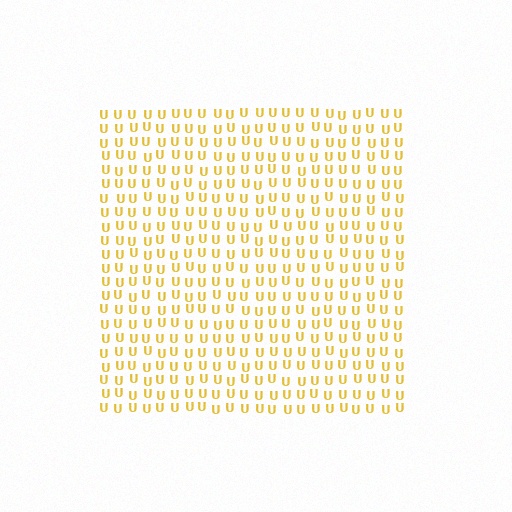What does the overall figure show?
The overall figure shows a square.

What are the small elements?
The small elements are letter U's.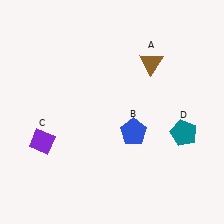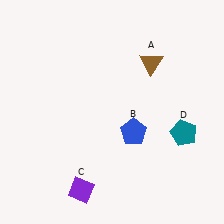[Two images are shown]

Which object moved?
The purple diamond (C) moved down.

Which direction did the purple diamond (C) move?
The purple diamond (C) moved down.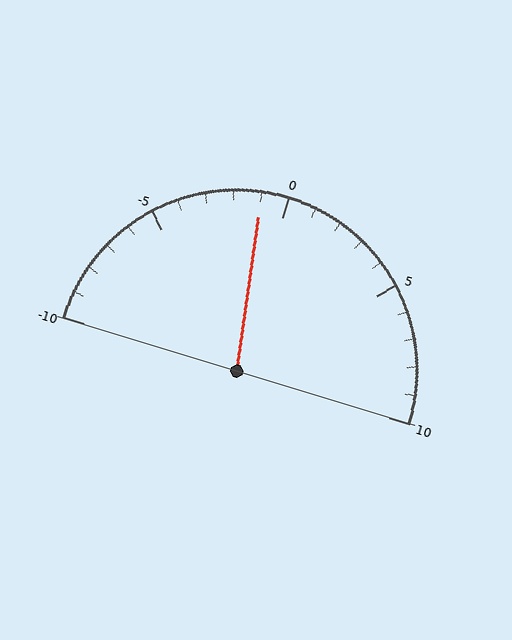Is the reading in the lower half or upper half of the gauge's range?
The reading is in the lower half of the range (-10 to 10).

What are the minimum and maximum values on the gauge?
The gauge ranges from -10 to 10.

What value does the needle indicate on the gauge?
The needle indicates approximately -1.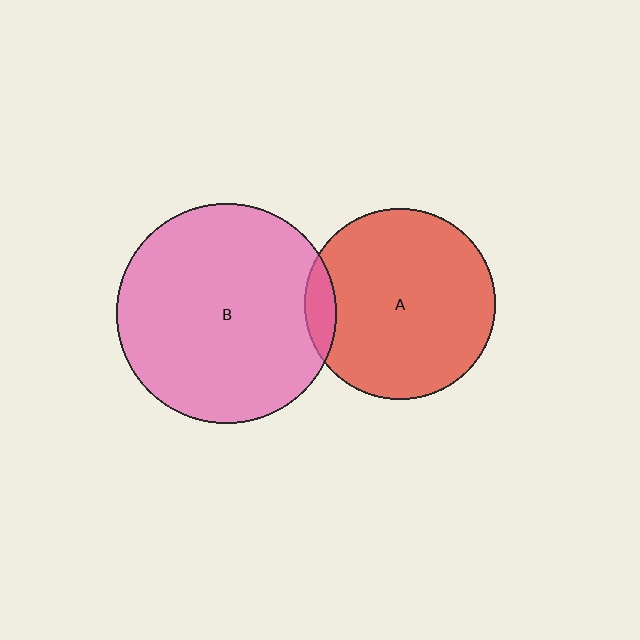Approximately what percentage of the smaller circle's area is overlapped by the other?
Approximately 10%.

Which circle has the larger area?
Circle B (pink).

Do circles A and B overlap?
Yes.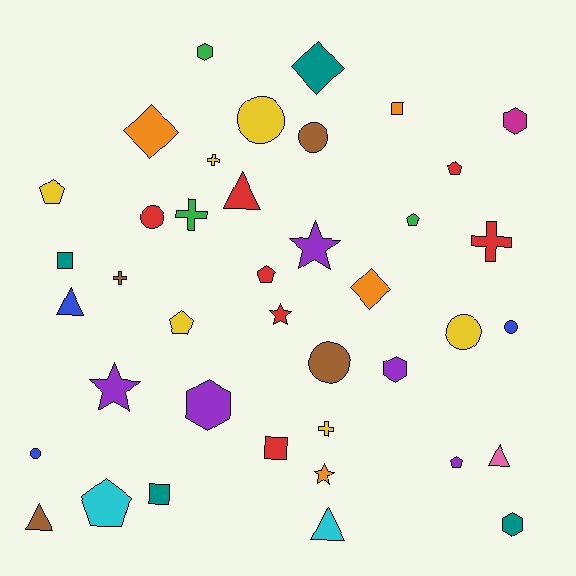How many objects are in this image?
There are 40 objects.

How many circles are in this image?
There are 7 circles.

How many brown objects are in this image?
There are 4 brown objects.